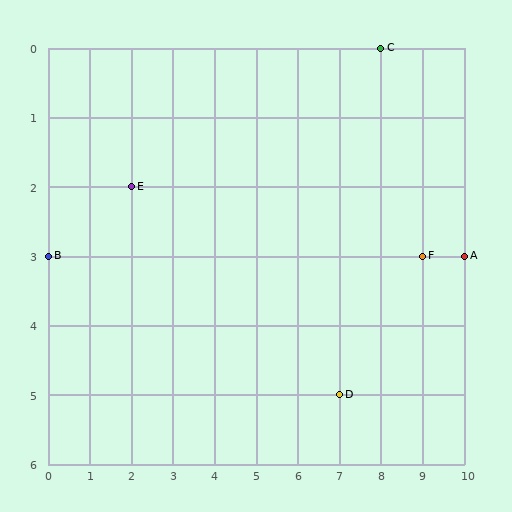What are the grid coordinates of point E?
Point E is at grid coordinates (2, 2).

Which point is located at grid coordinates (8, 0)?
Point C is at (8, 0).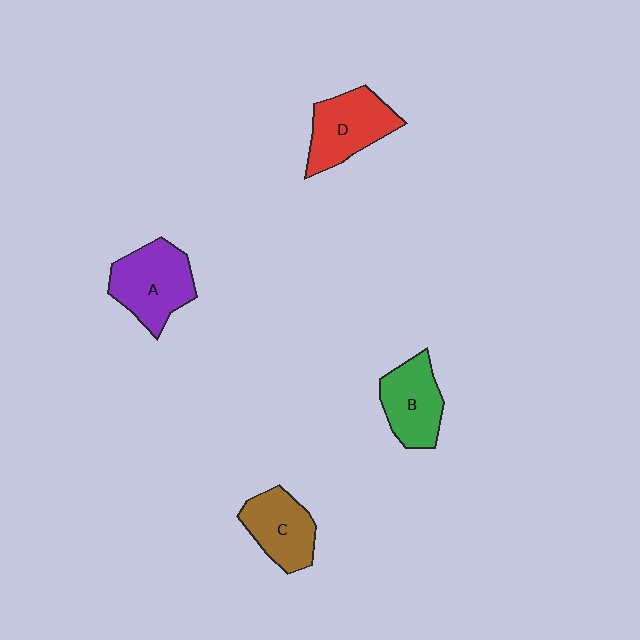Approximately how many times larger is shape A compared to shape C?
Approximately 1.2 times.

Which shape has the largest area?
Shape A (purple).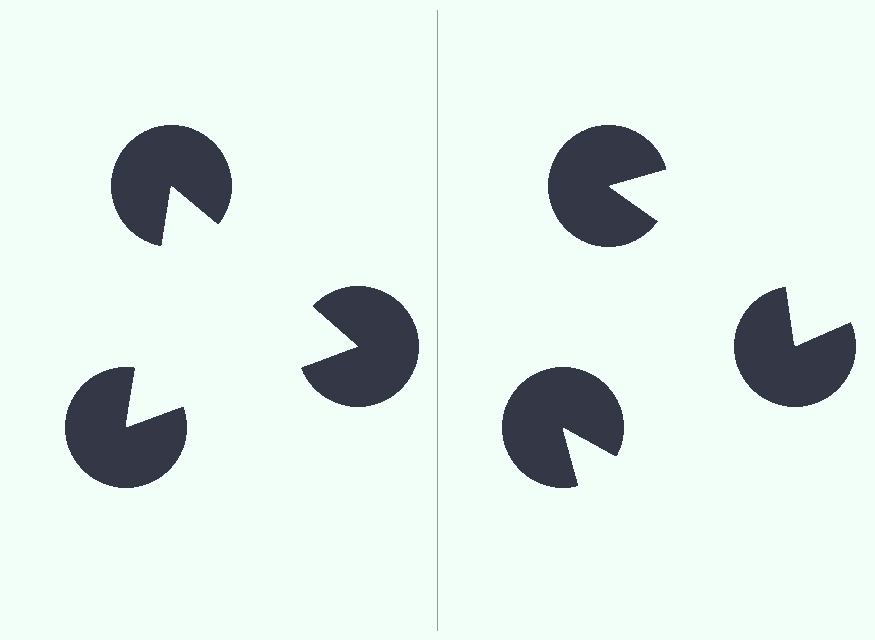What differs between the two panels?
The pac-man discs are positioned identically on both sides; only the wedge orientations differ. On the left they align to a triangle; on the right they are misaligned.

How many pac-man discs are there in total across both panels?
6 — 3 on each side.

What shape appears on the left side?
An illusory triangle.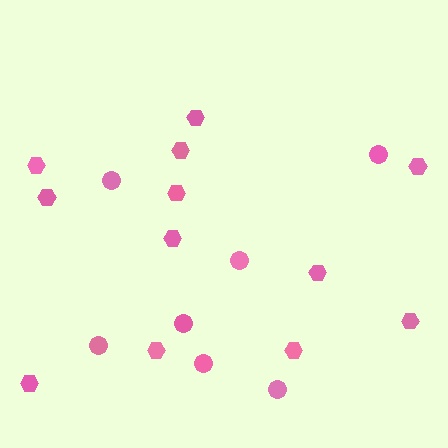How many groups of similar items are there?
There are 2 groups: one group of circles (7) and one group of hexagons (12).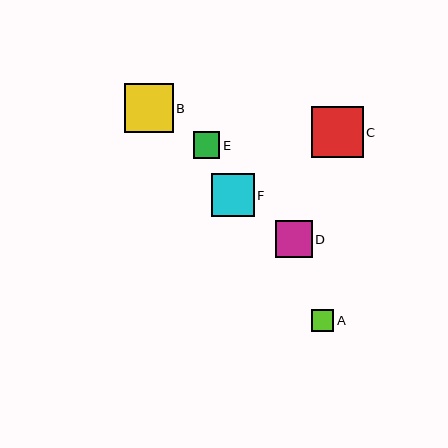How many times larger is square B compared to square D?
Square B is approximately 1.3 times the size of square D.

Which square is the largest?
Square C is the largest with a size of approximately 51 pixels.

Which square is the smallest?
Square A is the smallest with a size of approximately 22 pixels.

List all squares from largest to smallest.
From largest to smallest: C, B, F, D, E, A.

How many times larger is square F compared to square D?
Square F is approximately 1.2 times the size of square D.